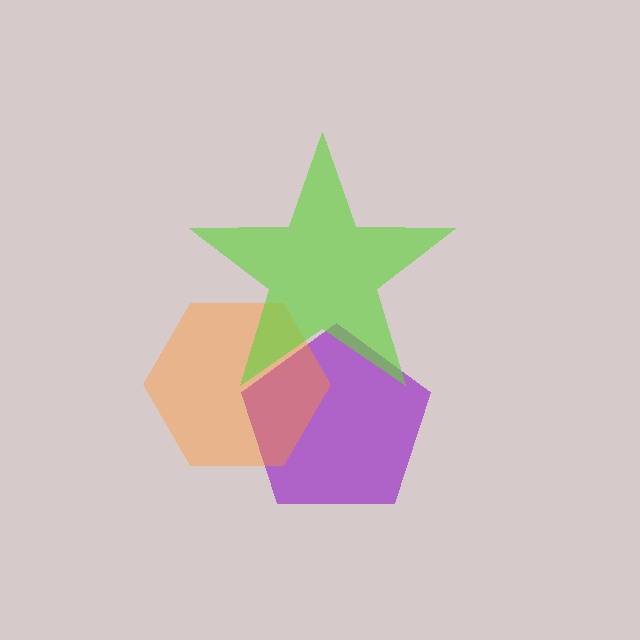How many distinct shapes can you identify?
There are 3 distinct shapes: a purple pentagon, an orange hexagon, a lime star.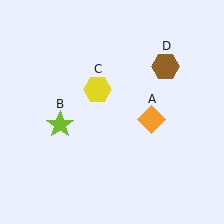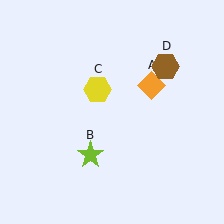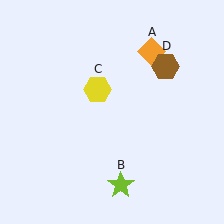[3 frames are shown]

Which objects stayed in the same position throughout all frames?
Yellow hexagon (object C) and brown hexagon (object D) remained stationary.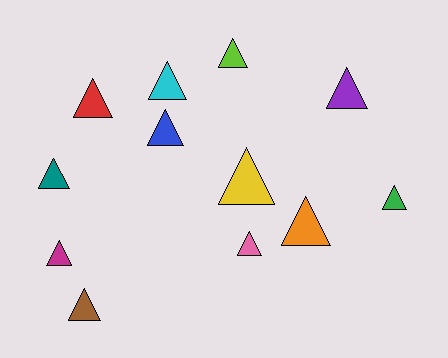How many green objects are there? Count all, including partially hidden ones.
There is 1 green object.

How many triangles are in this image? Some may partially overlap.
There are 12 triangles.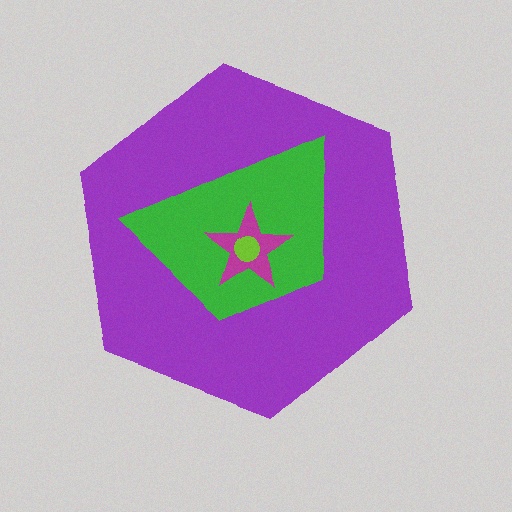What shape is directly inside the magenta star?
The lime circle.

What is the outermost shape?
The purple hexagon.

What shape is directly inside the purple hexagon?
The green trapezoid.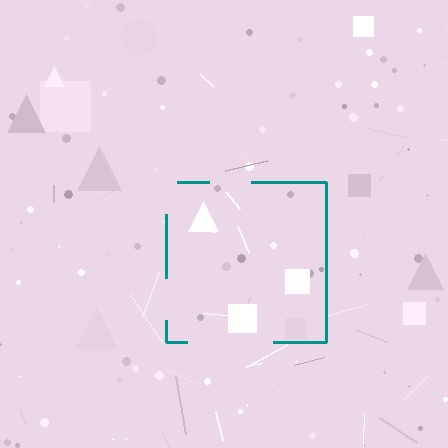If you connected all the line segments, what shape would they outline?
They would outline a square.